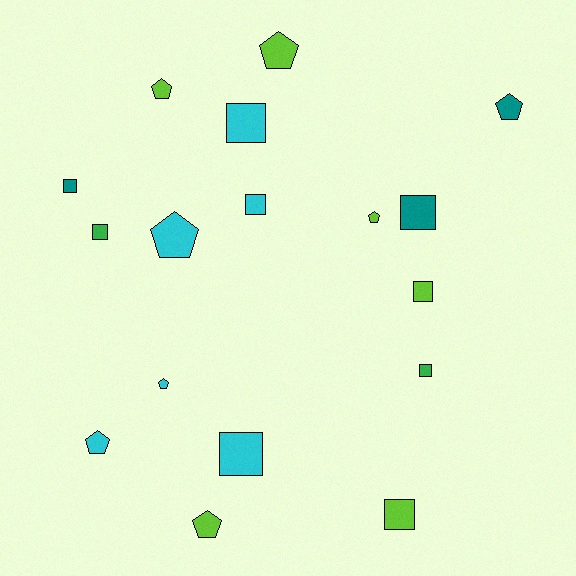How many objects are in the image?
There are 17 objects.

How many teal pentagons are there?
There is 1 teal pentagon.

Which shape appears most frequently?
Square, with 9 objects.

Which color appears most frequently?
Cyan, with 6 objects.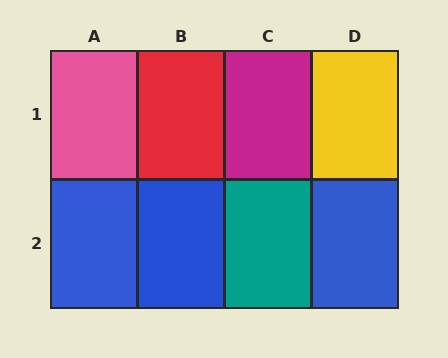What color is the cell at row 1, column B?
Red.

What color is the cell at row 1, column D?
Yellow.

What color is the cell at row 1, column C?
Magenta.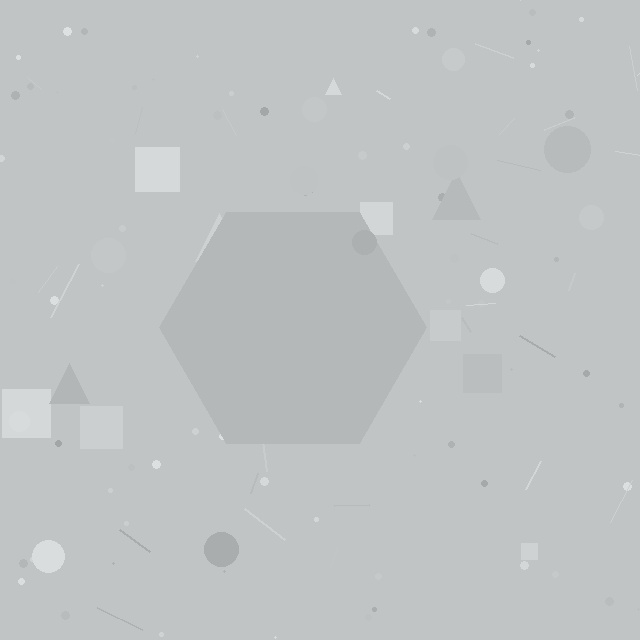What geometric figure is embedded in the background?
A hexagon is embedded in the background.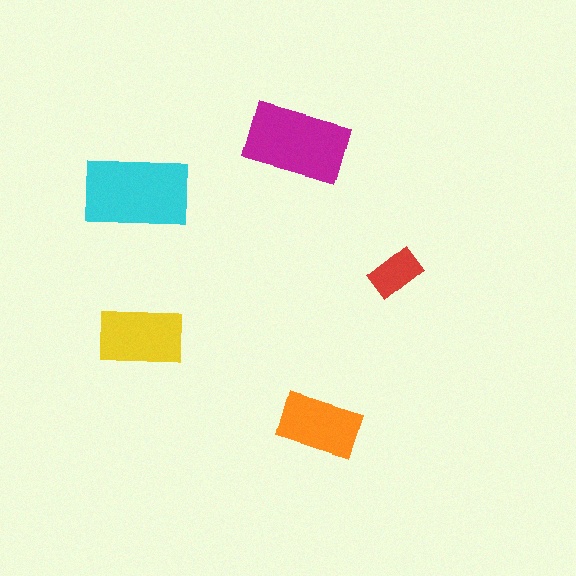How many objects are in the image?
There are 5 objects in the image.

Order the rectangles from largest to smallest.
the cyan one, the magenta one, the yellow one, the orange one, the red one.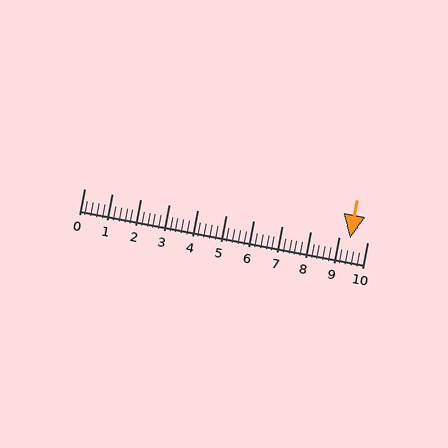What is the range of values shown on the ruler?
The ruler shows values from 0 to 10.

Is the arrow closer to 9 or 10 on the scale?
The arrow is closer to 9.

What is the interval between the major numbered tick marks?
The major tick marks are spaced 1 units apart.